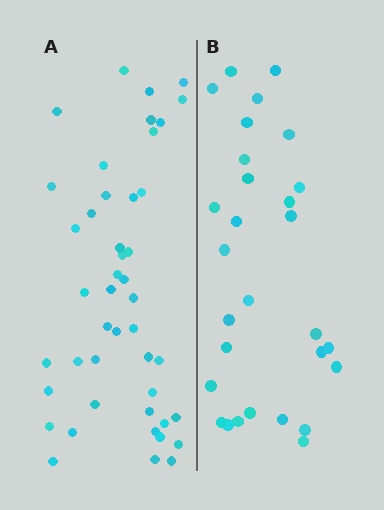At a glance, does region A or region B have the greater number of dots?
Region A (the left region) has more dots.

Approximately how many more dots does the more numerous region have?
Region A has approximately 15 more dots than region B.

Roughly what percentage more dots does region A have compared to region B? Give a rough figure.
About 55% more.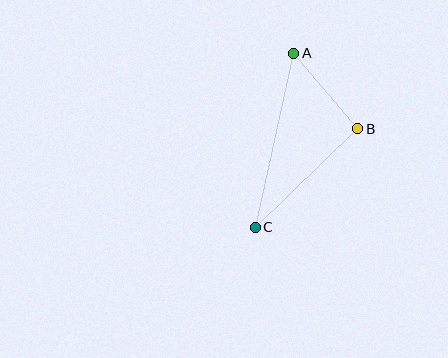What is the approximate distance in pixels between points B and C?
The distance between B and C is approximately 143 pixels.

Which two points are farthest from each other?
Points A and C are farthest from each other.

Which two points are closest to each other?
Points A and B are closest to each other.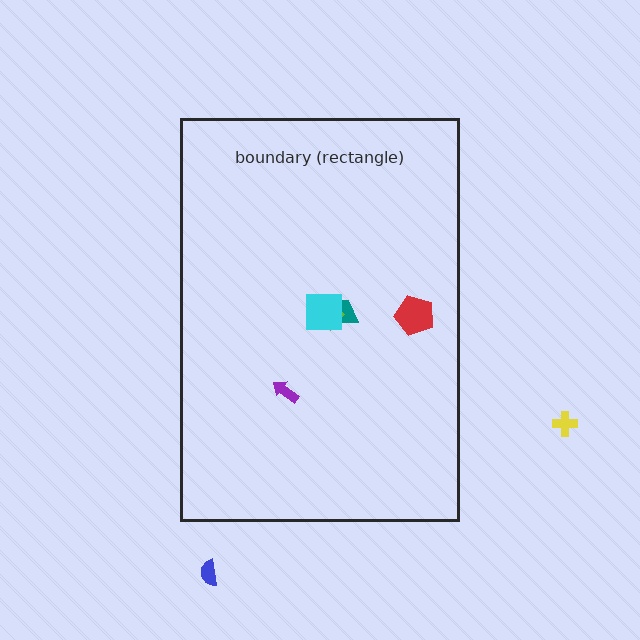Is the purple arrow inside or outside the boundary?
Inside.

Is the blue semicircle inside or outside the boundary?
Outside.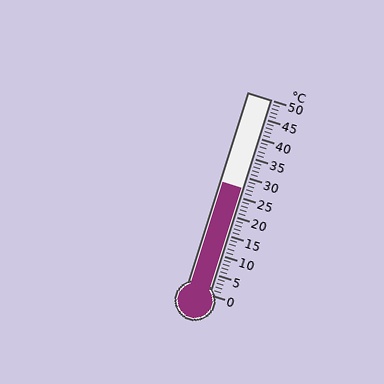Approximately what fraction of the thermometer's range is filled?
The thermometer is filled to approximately 55% of its range.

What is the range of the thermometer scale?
The thermometer scale ranges from 0°C to 50°C.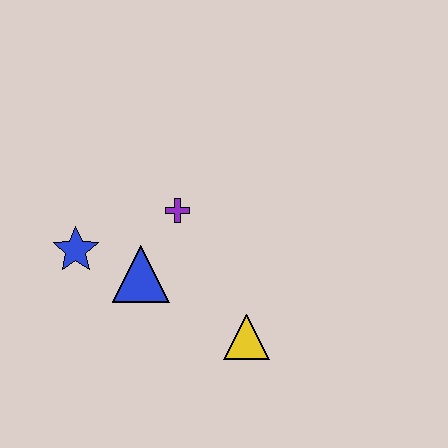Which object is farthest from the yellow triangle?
The blue star is farthest from the yellow triangle.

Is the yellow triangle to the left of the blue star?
No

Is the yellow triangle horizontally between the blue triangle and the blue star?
No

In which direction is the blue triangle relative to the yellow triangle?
The blue triangle is to the left of the yellow triangle.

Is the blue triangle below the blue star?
Yes